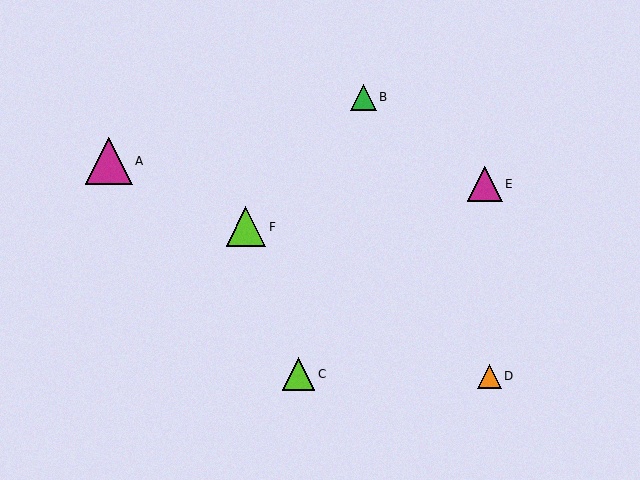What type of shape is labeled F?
Shape F is a lime triangle.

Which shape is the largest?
The magenta triangle (labeled A) is the largest.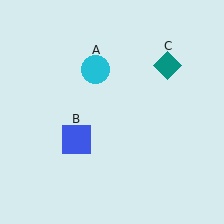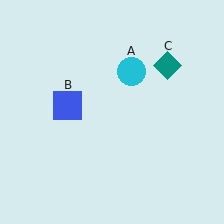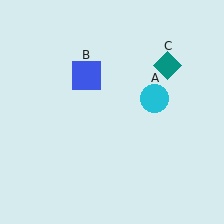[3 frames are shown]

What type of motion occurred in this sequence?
The cyan circle (object A), blue square (object B) rotated clockwise around the center of the scene.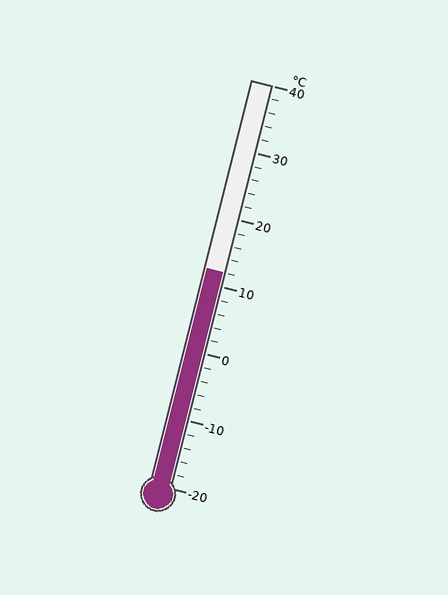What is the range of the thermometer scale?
The thermometer scale ranges from -20°C to 40°C.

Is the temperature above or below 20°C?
The temperature is below 20°C.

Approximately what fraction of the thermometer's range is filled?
The thermometer is filled to approximately 55% of its range.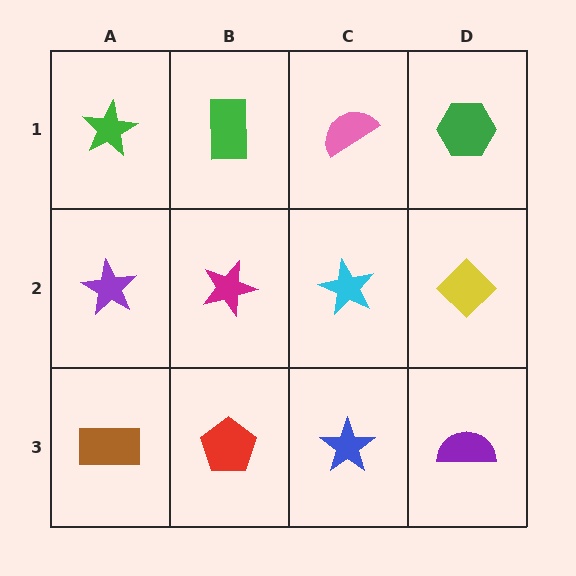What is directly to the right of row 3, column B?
A blue star.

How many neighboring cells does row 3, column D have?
2.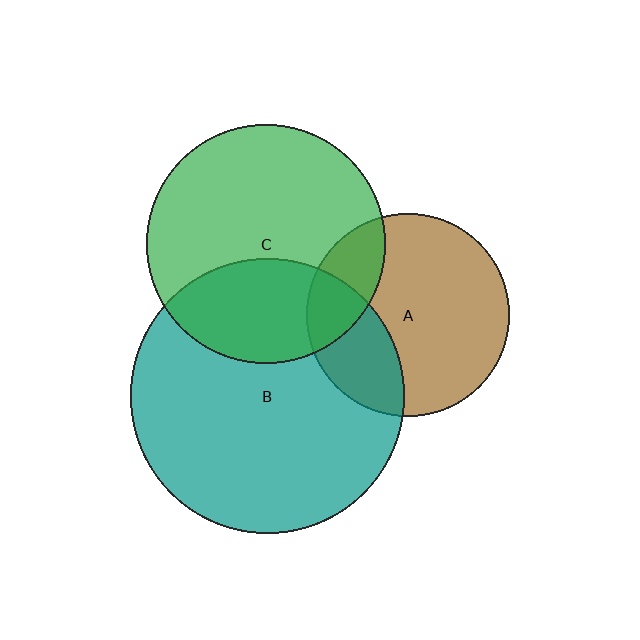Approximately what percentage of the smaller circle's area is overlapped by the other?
Approximately 20%.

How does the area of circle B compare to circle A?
Approximately 1.8 times.